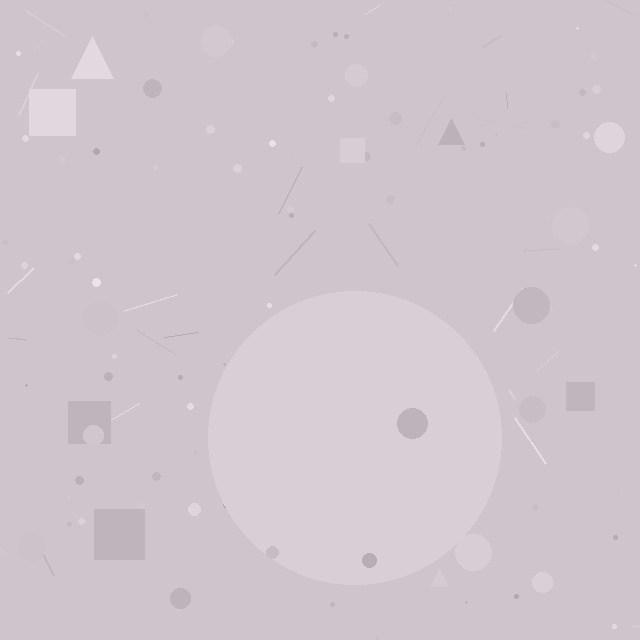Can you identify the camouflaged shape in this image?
The camouflaged shape is a circle.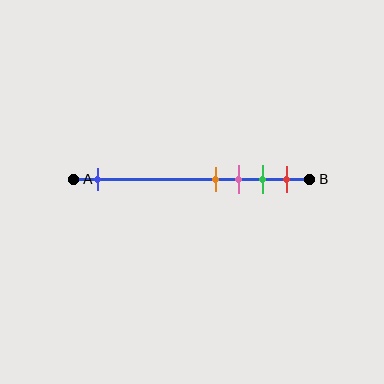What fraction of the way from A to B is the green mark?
The green mark is approximately 80% (0.8) of the way from A to B.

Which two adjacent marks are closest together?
The orange and pink marks are the closest adjacent pair.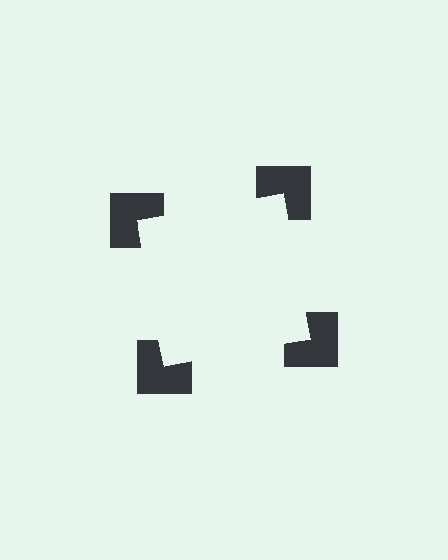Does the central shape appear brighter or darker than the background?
It typically appears slightly brighter than the background, even though no actual brightness change is drawn.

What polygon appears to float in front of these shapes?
An illusory square — its edges are inferred from the aligned wedge cuts in the notched squares, not physically drawn.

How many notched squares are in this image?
There are 4 — one at each vertex of the illusory square.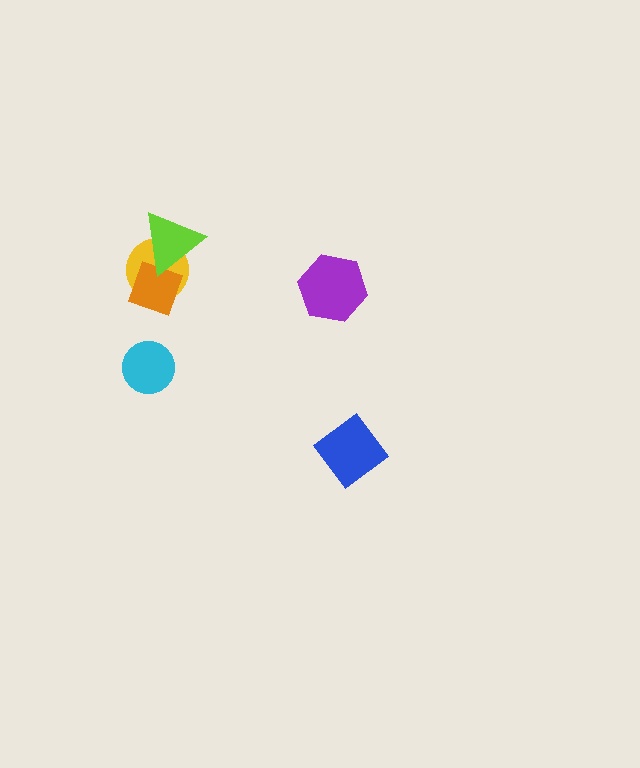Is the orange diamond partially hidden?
Yes, it is partially covered by another shape.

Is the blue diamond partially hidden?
No, no other shape covers it.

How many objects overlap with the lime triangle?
2 objects overlap with the lime triangle.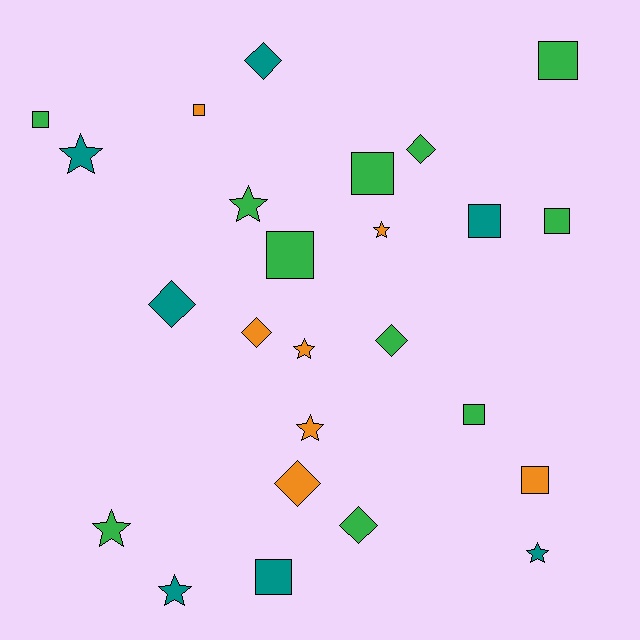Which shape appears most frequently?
Square, with 10 objects.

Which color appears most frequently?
Green, with 11 objects.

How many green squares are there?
There are 6 green squares.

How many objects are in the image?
There are 25 objects.